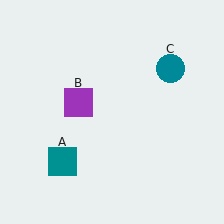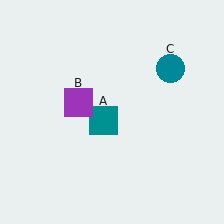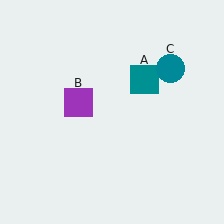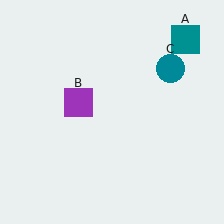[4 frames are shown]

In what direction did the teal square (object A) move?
The teal square (object A) moved up and to the right.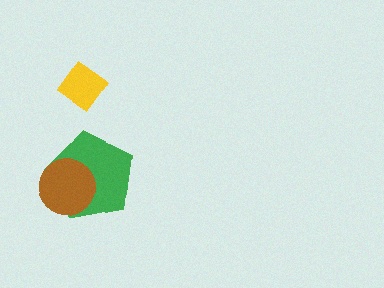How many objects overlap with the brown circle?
1 object overlaps with the brown circle.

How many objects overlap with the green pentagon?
1 object overlaps with the green pentagon.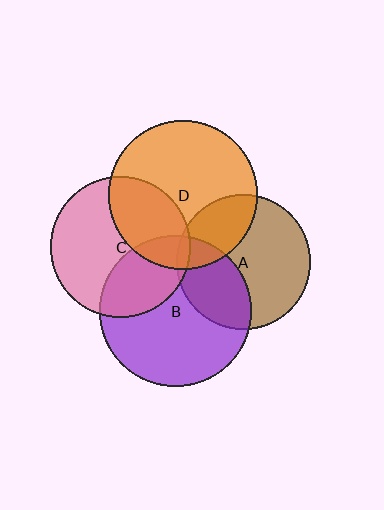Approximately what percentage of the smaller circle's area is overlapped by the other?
Approximately 35%.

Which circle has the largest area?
Circle B (purple).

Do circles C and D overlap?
Yes.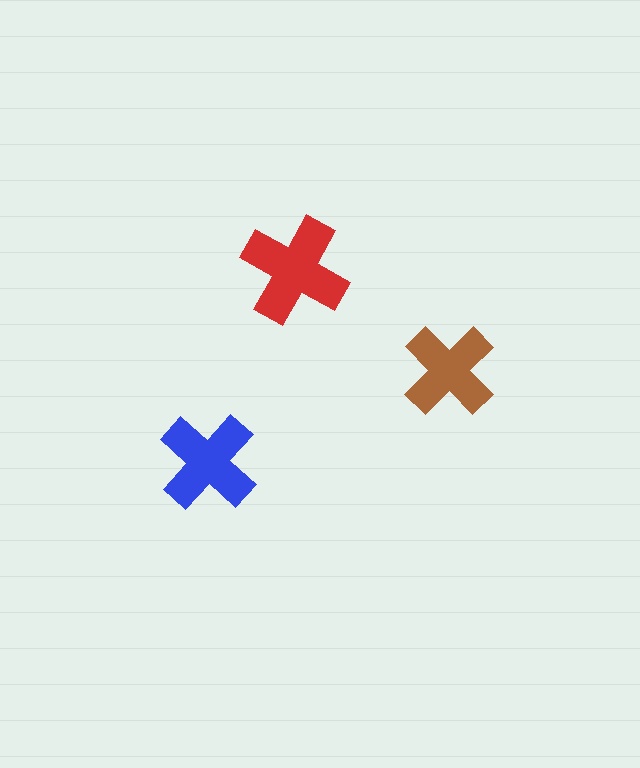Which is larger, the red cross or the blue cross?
The red one.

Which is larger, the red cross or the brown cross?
The red one.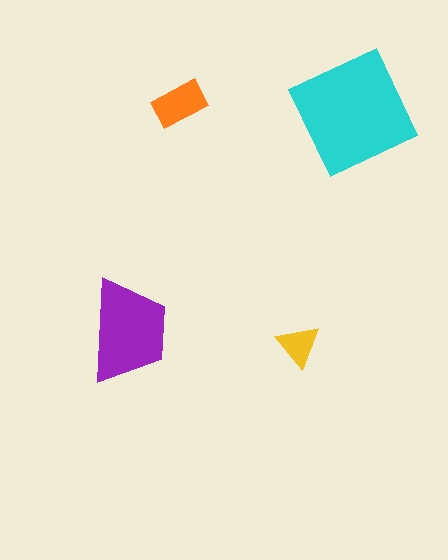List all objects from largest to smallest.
The cyan square, the purple trapezoid, the orange rectangle, the yellow triangle.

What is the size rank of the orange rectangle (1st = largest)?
3rd.